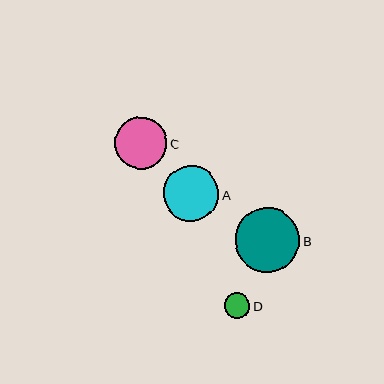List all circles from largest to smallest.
From largest to smallest: B, A, C, D.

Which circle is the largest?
Circle B is the largest with a size of approximately 64 pixels.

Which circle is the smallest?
Circle D is the smallest with a size of approximately 25 pixels.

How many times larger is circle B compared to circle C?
Circle B is approximately 1.2 times the size of circle C.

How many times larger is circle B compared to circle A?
Circle B is approximately 1.2 times the size of circle A.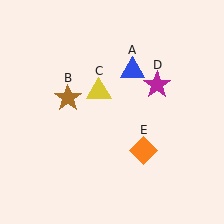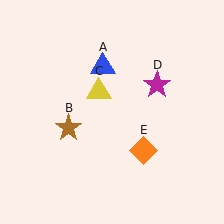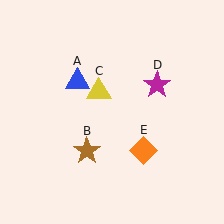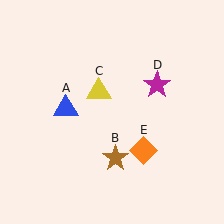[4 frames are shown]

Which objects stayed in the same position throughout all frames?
Yellow triangle (object C) and magenta star (object D) and orange diamond (object E) remained stationary.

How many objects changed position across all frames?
2 objects changed position: blue triangle (object A), brown star (object B).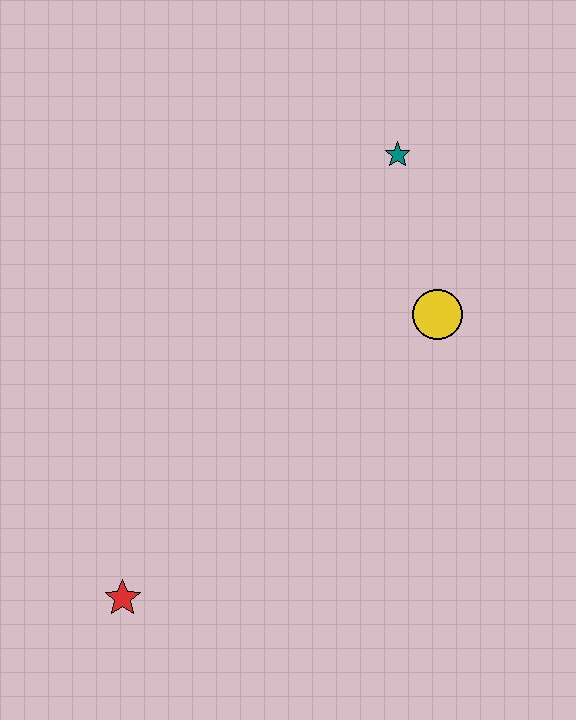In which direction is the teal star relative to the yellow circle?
The teal star is above the yellow circle.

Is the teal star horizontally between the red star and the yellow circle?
Yes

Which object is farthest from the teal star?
The red star is farthest from the teal star.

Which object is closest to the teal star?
The yellow circle is closest to the teal star.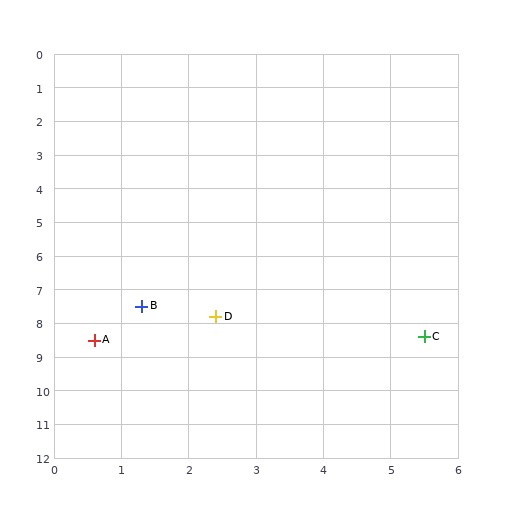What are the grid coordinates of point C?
Point C is at approximately (5.5, 8.4).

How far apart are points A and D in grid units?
Points A and D are about 1.9 grid units apart.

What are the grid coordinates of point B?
Point B is at approximately (1.3, 7.5).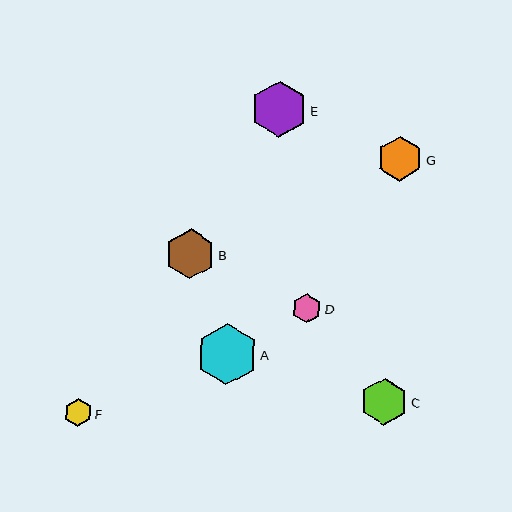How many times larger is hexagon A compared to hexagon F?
Hexagon A is approximately 2.2 times the size of hexagon F.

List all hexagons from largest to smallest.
From largest to smallest: A, E, B, C, G, D, F.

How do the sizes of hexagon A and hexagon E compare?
Hexagon A and hexagon E are approximately the same size.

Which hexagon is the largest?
Hexagon A is the largest with a size of approximately 61 pixels.